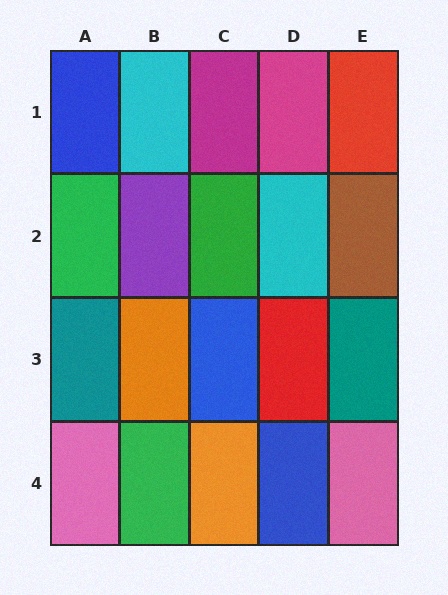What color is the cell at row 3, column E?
Teal.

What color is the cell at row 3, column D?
Red.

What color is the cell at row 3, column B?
Orange.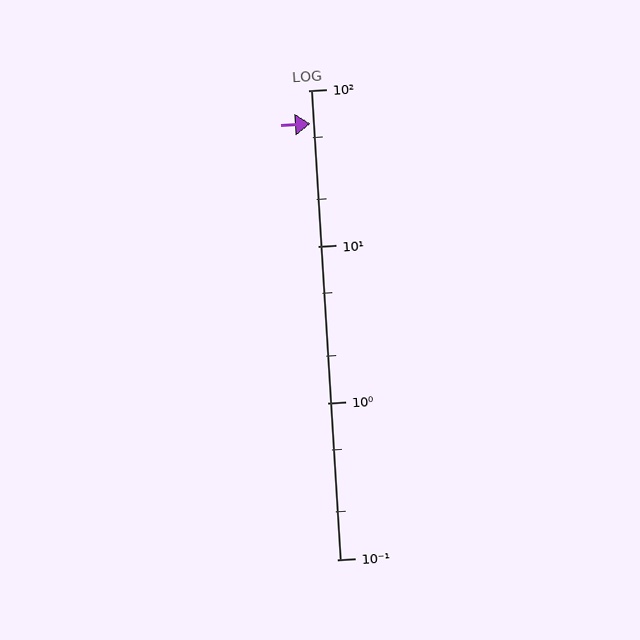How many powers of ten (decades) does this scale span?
The scale spans 3 decades, from 0.1 to 100.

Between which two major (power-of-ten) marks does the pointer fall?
The pointer is between 10 and 100.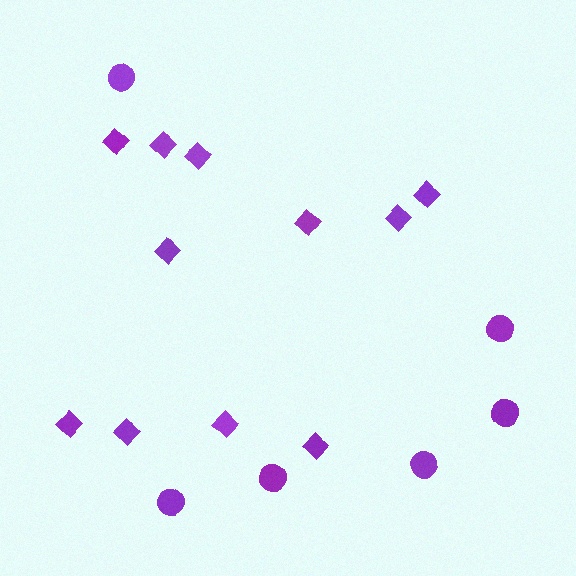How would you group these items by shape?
There are 2 groups: one group of diamonds (11) and one group of circles (6).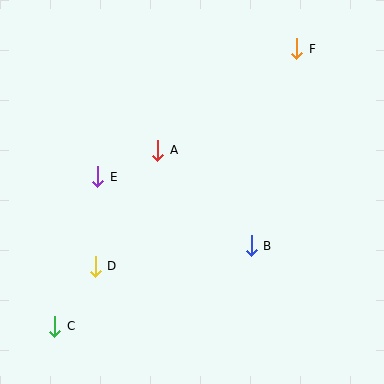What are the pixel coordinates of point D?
Point D is at (95, 266).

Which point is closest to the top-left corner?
Point E is closest to the top-left corner.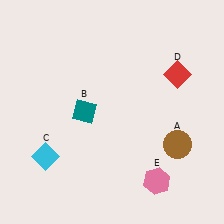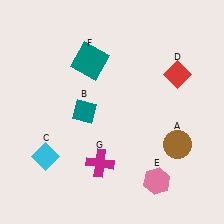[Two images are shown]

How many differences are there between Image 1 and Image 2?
There are 2 differences between the two images.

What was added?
A teal square (F), a magenta cross (G) were added in Image 2.